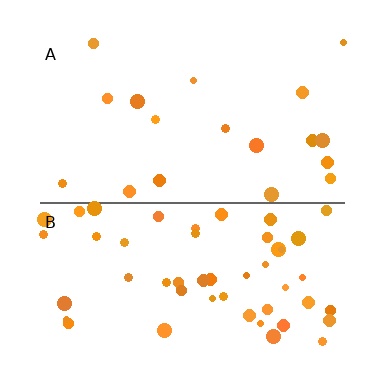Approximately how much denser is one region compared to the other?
Approximately 2.9× — region B over region A.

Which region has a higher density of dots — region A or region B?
B (the bottom).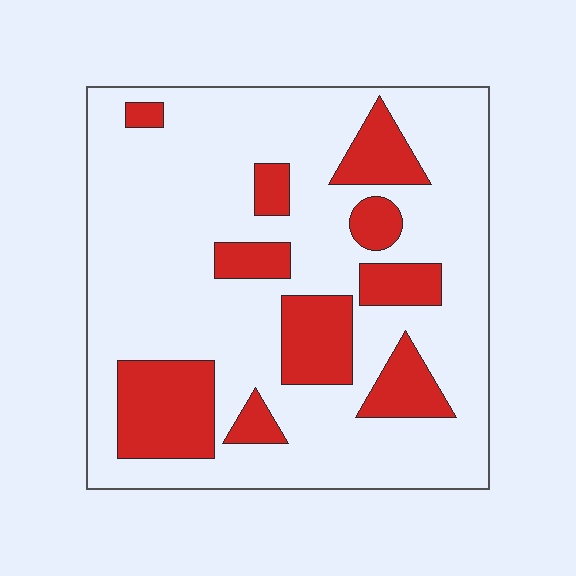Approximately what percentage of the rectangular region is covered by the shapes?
Approximately 25%.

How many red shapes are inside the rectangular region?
10.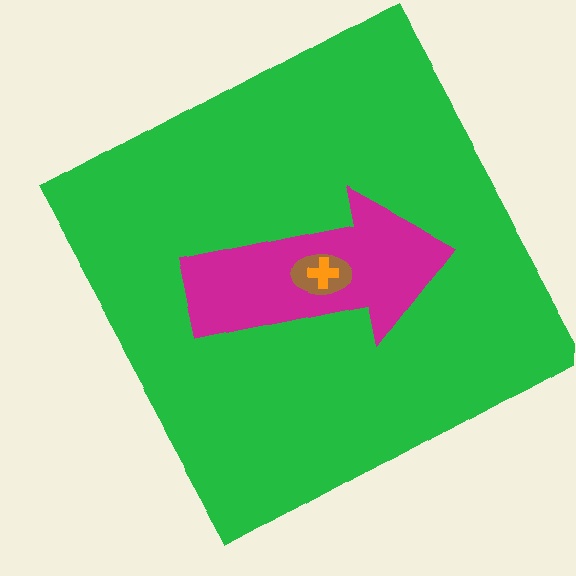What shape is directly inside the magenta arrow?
The brown ellipse.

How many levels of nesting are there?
4.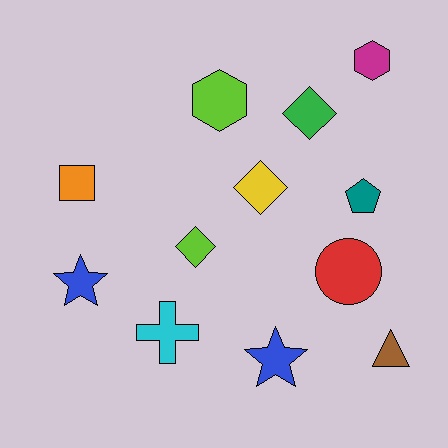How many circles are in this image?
There is 1 circle.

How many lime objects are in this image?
There are 2 lime objects.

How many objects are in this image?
There are 12 objects.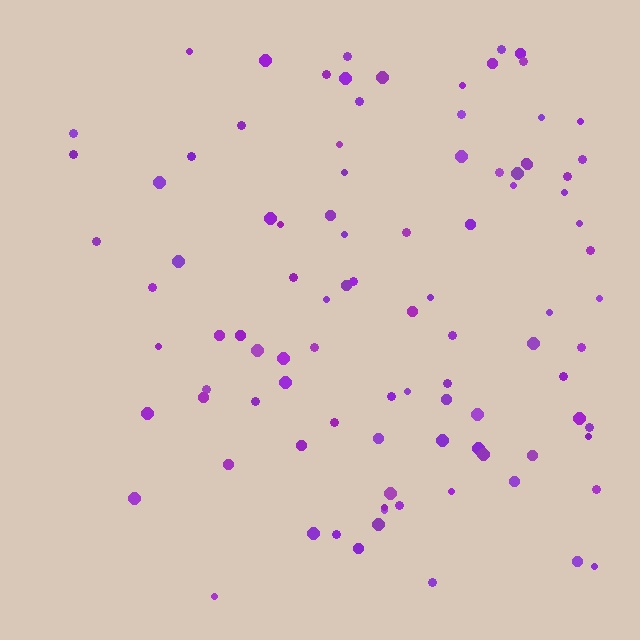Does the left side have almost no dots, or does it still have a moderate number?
Still a moderate number, just noticeably fewer than the right.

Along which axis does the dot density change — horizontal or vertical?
Horizontal.